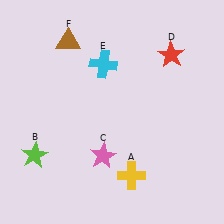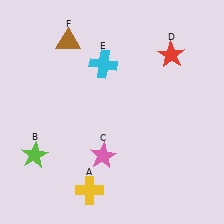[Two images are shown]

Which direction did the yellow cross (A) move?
The yellow cross (A) moved left.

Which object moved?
The yellow cross (A) moved left.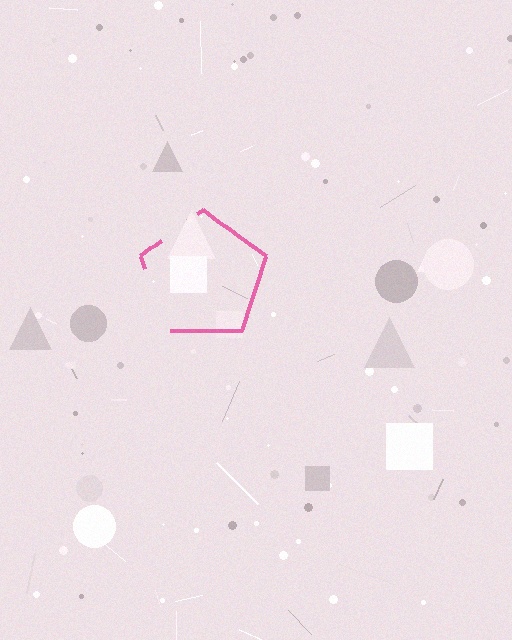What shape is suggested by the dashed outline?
The dashed outline suggests a pentagon.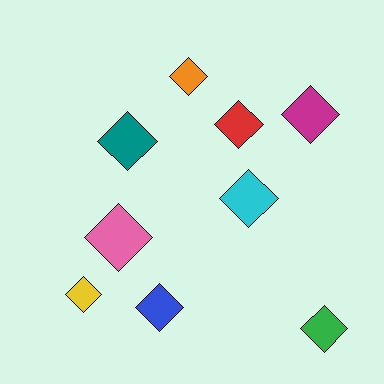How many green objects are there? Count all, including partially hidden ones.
There is 1 green object.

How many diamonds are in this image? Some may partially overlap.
There are 9 diamonds.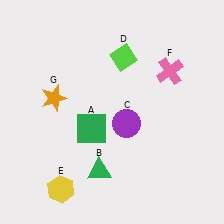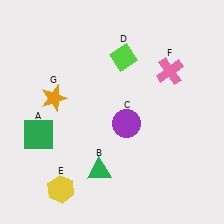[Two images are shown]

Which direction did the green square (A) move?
The green square (A) moved left.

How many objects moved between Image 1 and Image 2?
1 object moved between the two images.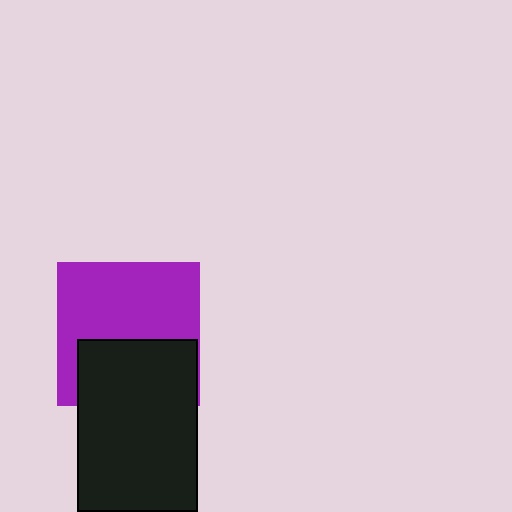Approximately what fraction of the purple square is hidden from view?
Roughly 39% of the purple square is hidden behind the black rectangle.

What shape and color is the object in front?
The object in front is a black rectangle.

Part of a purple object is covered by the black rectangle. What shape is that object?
It is a square.